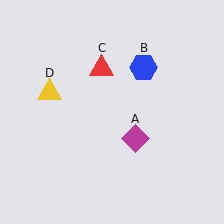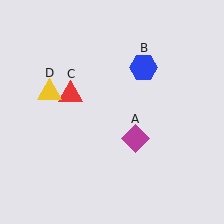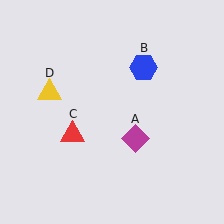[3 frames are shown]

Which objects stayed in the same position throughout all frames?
Magenta diamond (object A) and blue hexagon (object B) and yellow triangle (object D) remained stationary.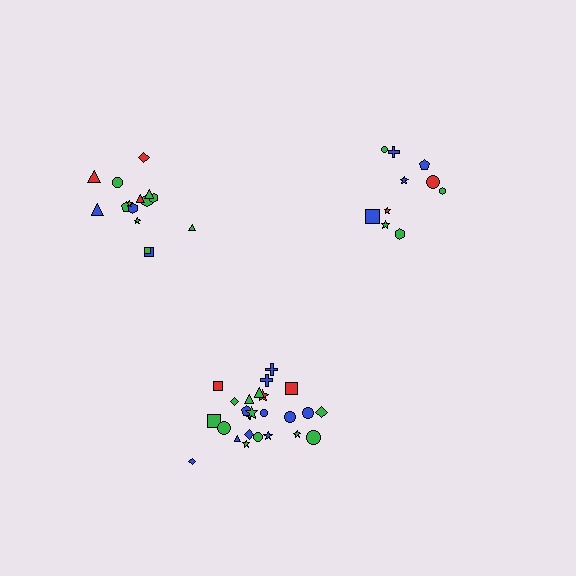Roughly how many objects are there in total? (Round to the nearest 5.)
Roughly 50 objects in total.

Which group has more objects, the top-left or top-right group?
The top-left group.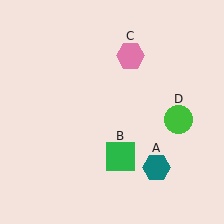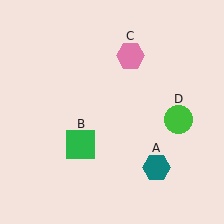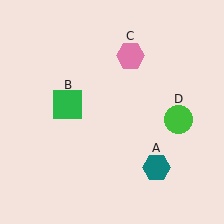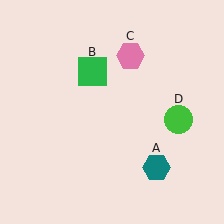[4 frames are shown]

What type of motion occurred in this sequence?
The green square (object B) rotated clockwise around the center of the scene.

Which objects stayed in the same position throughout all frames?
Teal hexagon (object A) and pink hexagon (object C) and green circle (object D) remained stationary.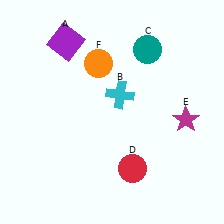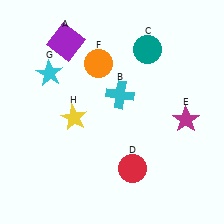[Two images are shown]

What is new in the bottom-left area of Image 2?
A yellow star (H) was added in the bottom-left area of Image 2.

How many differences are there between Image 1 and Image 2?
There are 2 differences between the two images.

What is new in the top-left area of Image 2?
A cyan star (G) was added in the top-left area of Image 2.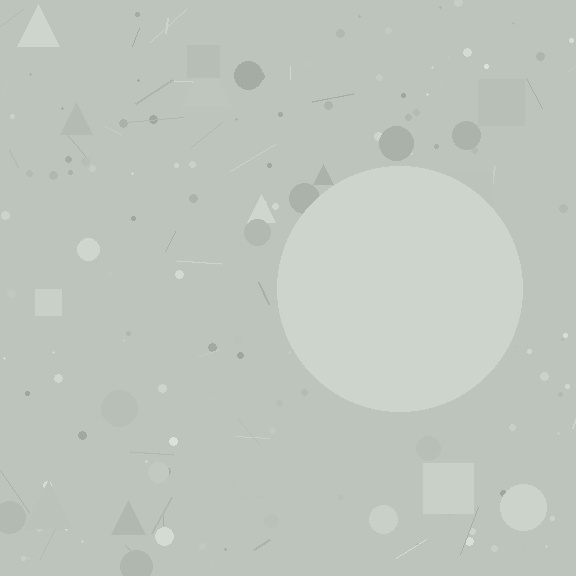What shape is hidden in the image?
A circle is hidden in the image.